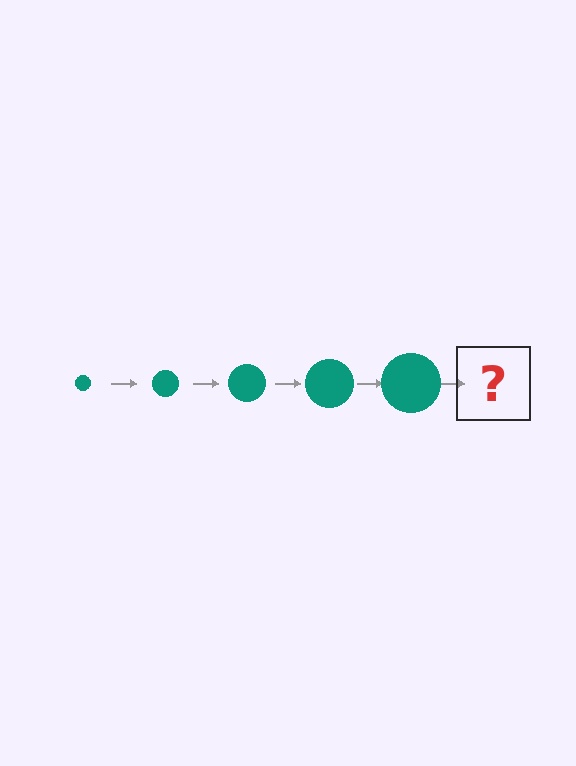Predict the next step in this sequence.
The next step is a teal circle, larger than the previous one.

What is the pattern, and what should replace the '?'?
The pattern is that the circle gets progressively larger each step. The '?' should be a teal circle, larger than the previous one.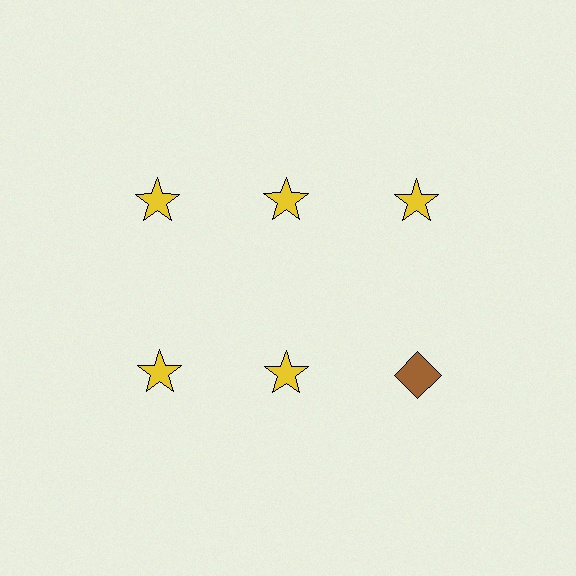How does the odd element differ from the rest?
It differs in both color (brown instead of yellow) and shape (diamond instead of star).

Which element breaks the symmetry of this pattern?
The brown diamond in the second row, center column breaks the symmetry. All other shapes are yellow stars.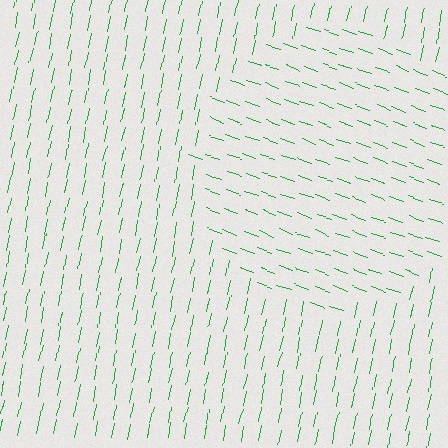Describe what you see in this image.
The image is filled with small green line segments. A circle region in the image has lines oriented differently from the surrounding lines, creating a visible texture boundary.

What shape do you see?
I see a circle.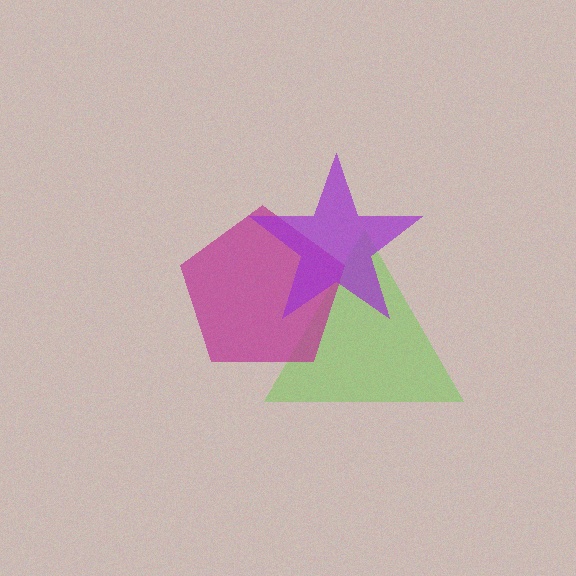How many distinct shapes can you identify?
There are 3 distinct shapes: a lime triangle, a magenta pentagon, a purple star.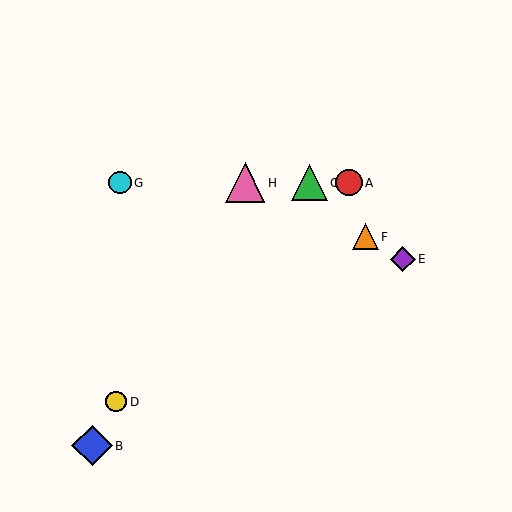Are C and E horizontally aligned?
No, C is at y≈183 and E is at y≈259.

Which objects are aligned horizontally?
Objects A, C, G, H are aligned horizontally.